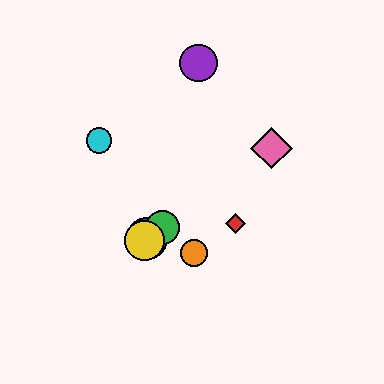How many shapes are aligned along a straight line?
4 shapes (the blue circle, the green circle, the yellow circle, the pink diamond) are aligned along a straight line.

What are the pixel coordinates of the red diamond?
The red diamond is at (236, 223).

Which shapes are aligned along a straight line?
The blue circle, the green circle, the yellow circle, the pink diamond are aligned along a straight line.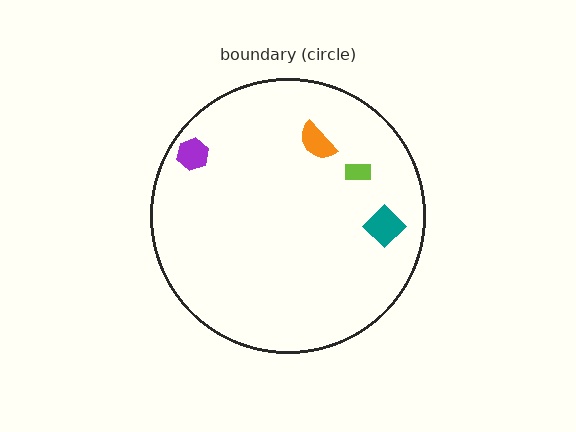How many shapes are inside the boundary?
4 inside, 0 outside.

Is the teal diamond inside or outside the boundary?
Inside.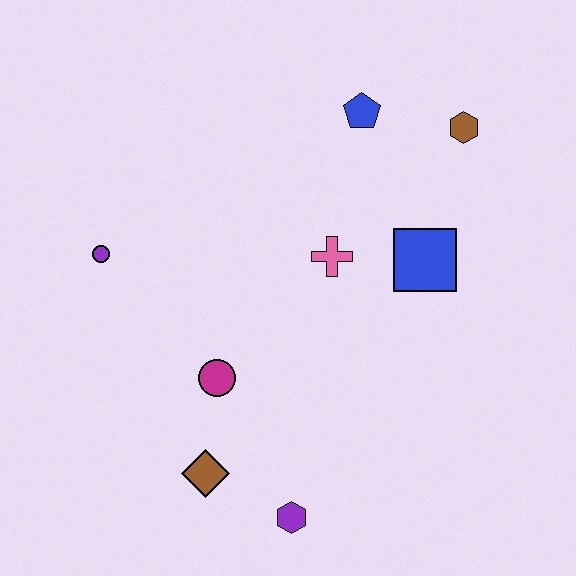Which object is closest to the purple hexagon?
The brown diamond is closest to the purple hexagon.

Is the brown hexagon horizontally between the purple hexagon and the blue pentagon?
No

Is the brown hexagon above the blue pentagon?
No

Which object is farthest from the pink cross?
The purple hexagon is farthest from the pink cross.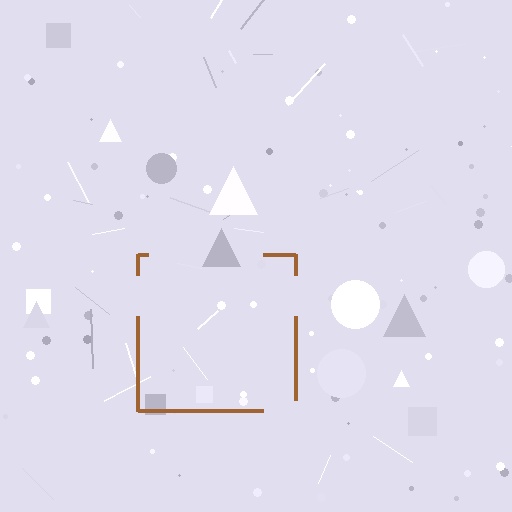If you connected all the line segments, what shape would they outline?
They would outline a square.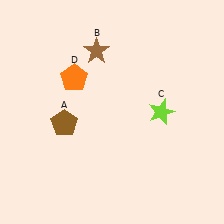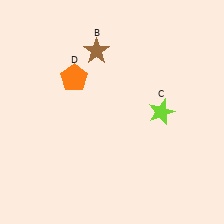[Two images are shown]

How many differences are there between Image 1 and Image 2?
There is 1 difference between the two images.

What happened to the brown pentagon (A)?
The brown pentagon (A) was removed in Image 2. It was in the bottom-left area of Image 1.